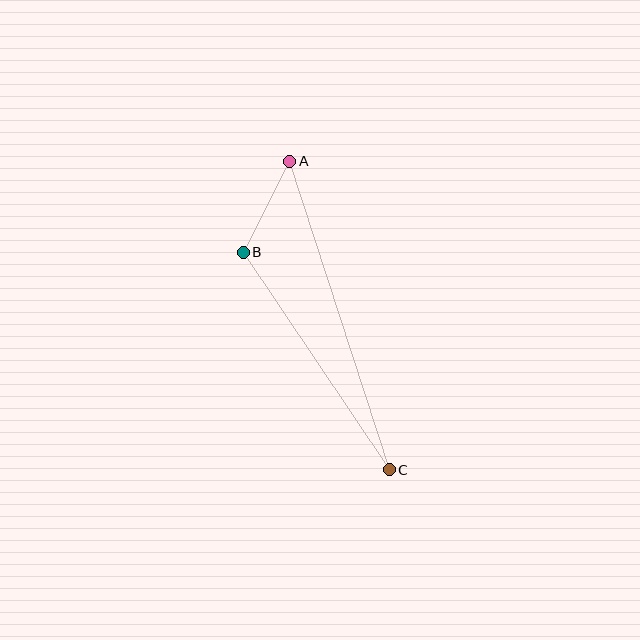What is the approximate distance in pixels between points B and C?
The distance between B and C is approximately 262 pixels.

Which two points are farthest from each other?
Points A and C are farthest from each other.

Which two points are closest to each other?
Points A and B are closest to each other.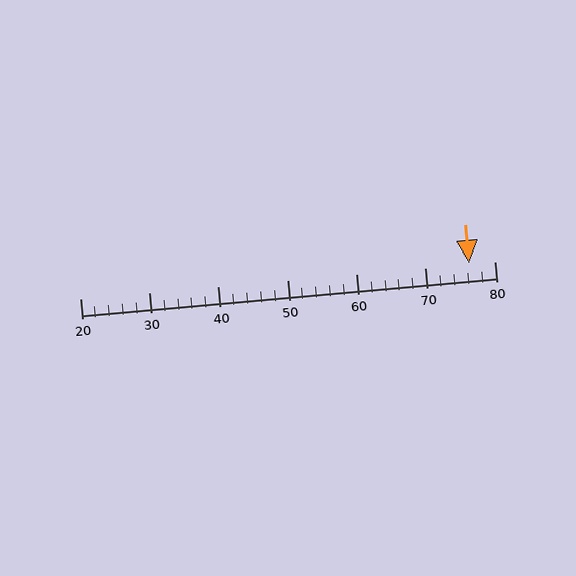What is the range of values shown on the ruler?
The ruler shows values from 20 to 80.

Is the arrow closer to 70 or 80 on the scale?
The arrow is closer to 80.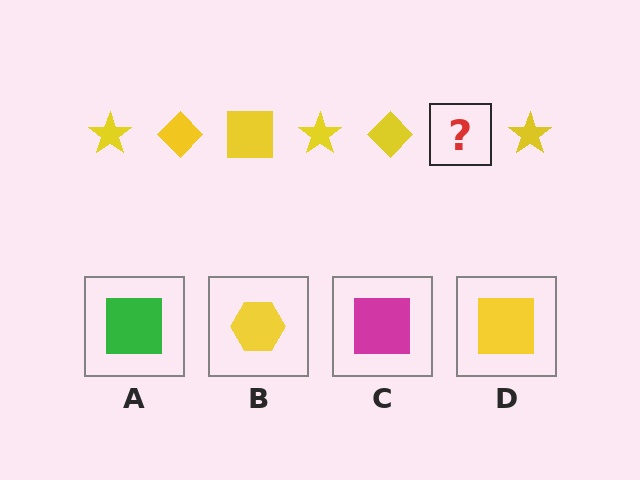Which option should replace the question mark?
Option D.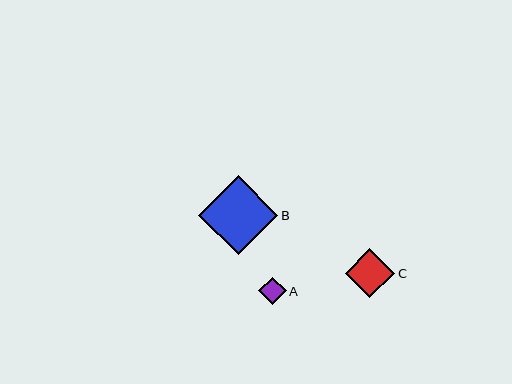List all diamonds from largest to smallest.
From largest to smallest: B, C, A.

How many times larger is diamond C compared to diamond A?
Diamond C is approximately 1.8 times the size of diamond A.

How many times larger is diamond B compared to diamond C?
Diamond B is approximately 1.6 times the size of diamond C.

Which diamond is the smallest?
Diamond A is the smallest with a size of approximately 27 pixels.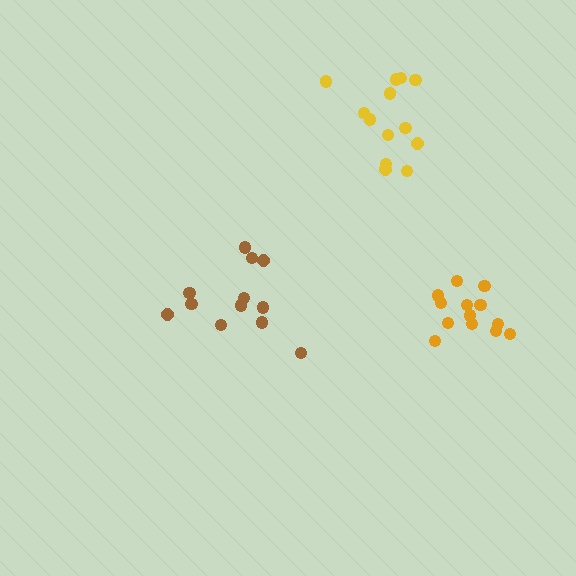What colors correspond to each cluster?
The clusters are colored: yellow, brown, orange.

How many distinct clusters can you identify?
There are 3 distinct clusters.